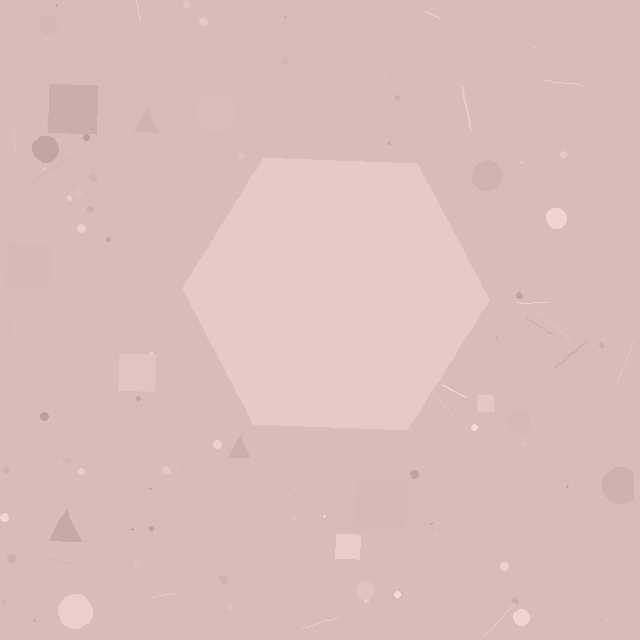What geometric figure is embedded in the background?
A hexagon is embedded in the background.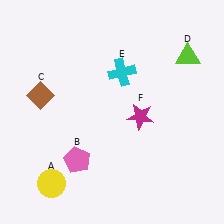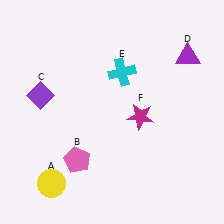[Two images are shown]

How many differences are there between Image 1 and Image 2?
There are 2 differences between the two images.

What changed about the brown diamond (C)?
In Image 1, C is brown. In Image 2, it changed to purple.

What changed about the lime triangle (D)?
In Image 1, D is lime. In Image 2, it changed to purple.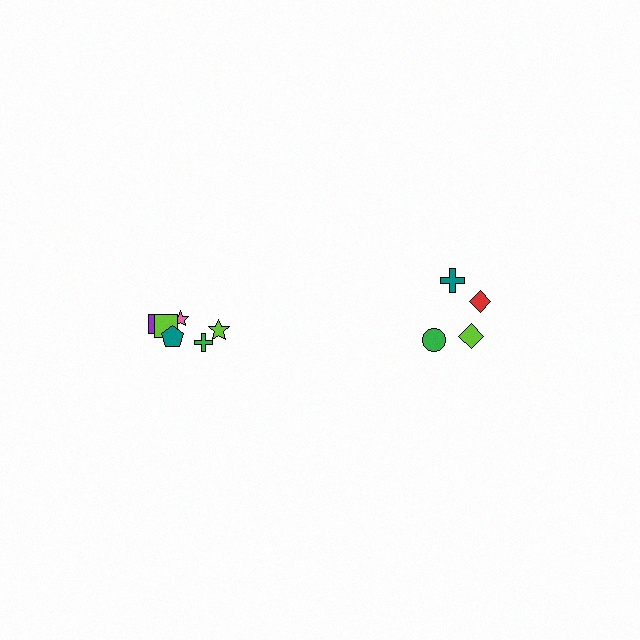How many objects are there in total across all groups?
There are 10 objects.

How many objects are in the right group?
There are 4 objects.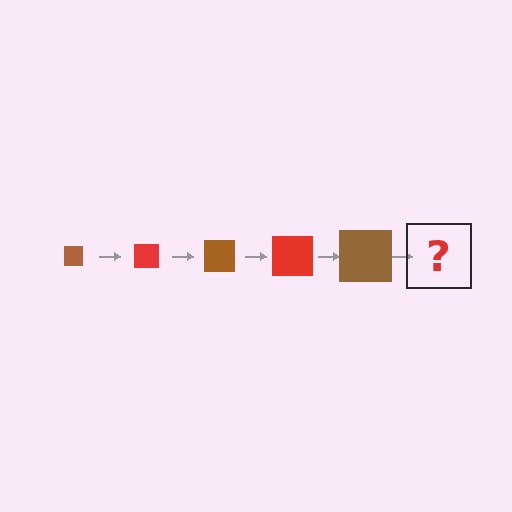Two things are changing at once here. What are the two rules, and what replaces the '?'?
The two rules are that the square grows larger each step and the color cycles through brown and red. The '?' should be a red square, larger than the previous one.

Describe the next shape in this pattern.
It should be a red square, larger than the previous one.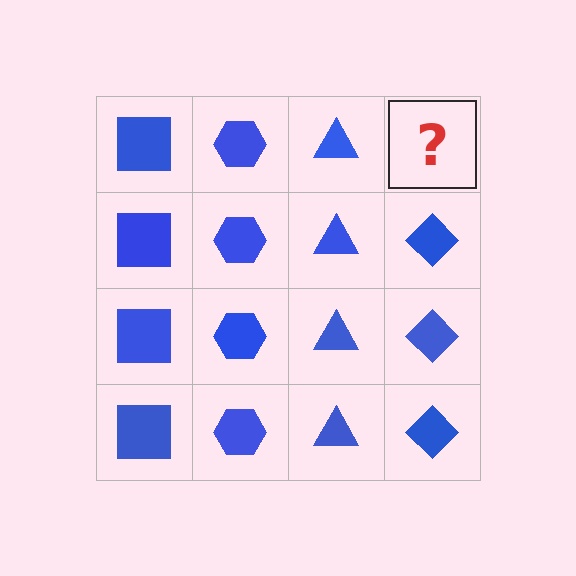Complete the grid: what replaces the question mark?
The question mark should be replaced with a blue diamond.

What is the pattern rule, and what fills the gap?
The rule is that each column has a consistent shape. The gap should be filled with a blue diamond.